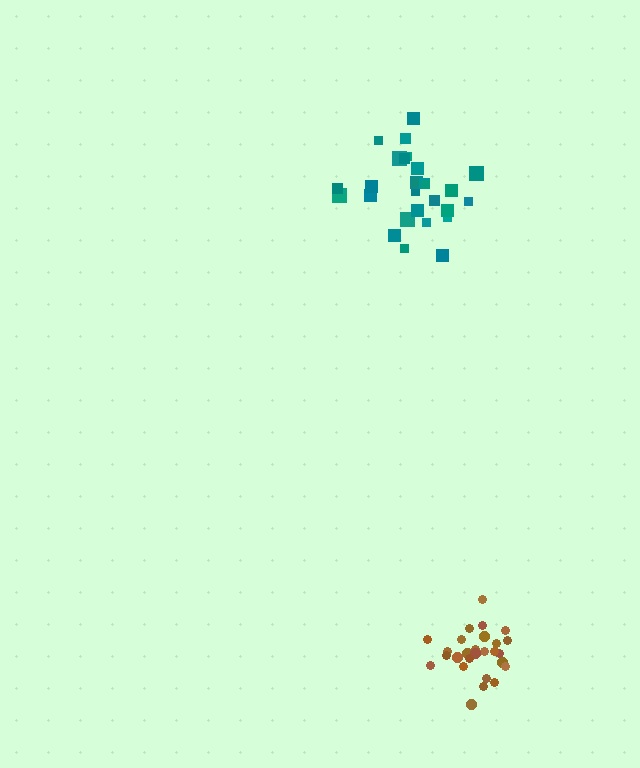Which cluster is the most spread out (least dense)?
Teal.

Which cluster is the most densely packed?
Brown.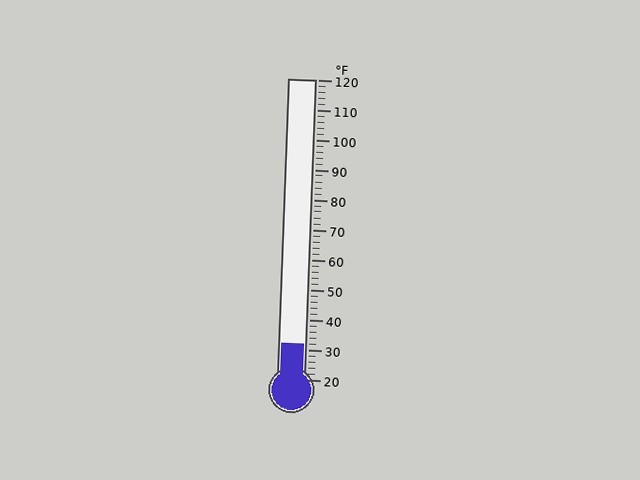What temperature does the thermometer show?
The thermometer shows approximately 32°F.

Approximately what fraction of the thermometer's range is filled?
The thermometer is filled to approximately 10% of its range.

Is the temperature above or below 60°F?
The temperature is below 60°F.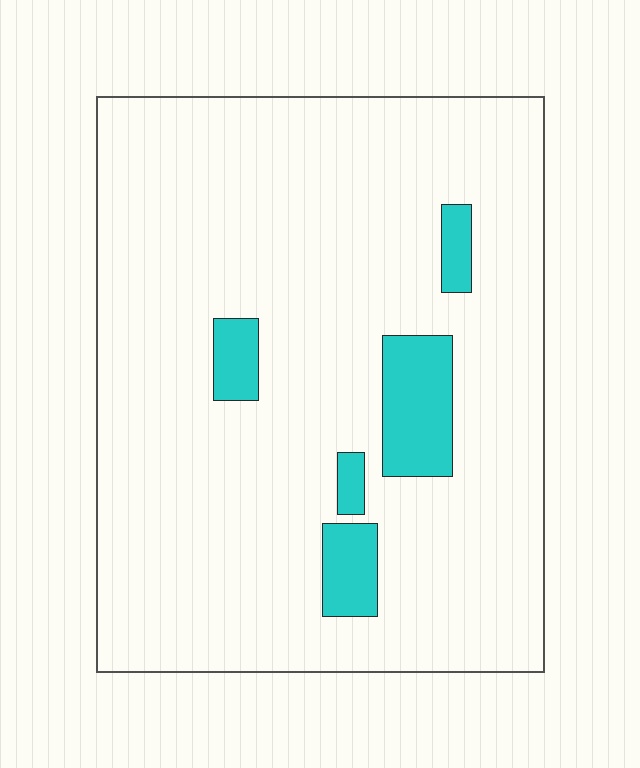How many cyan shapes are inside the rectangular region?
5.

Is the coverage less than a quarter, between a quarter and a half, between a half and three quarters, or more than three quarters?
Less than a quarter.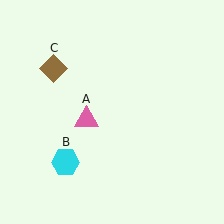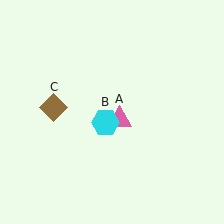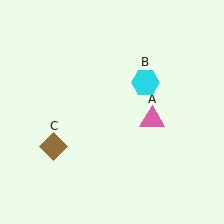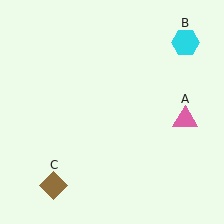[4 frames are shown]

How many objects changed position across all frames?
3 objects changed position: pink triangle (object A), cyan hexagon (object B), brown diamond (object C).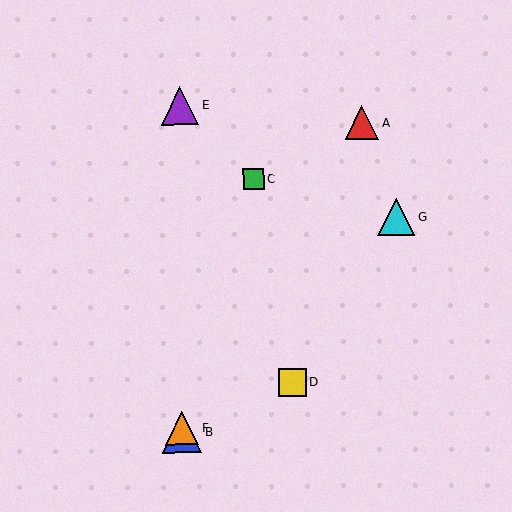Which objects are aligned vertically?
Objects B, E, F are aligned vertically.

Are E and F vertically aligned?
Yes, both are at x≈180.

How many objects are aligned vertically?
3 objects (B, E, F) are aligned vertically.